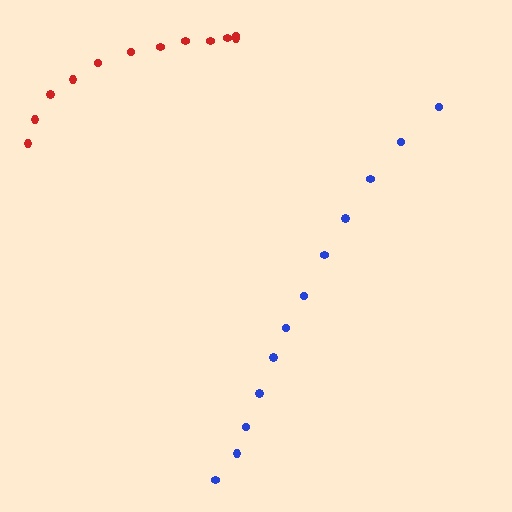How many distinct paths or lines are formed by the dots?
There are 2 distinct paths.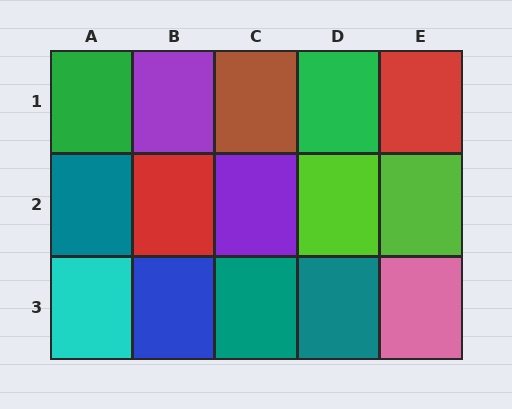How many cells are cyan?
1 cell is cyan.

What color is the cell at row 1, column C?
Brown.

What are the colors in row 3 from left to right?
Cyan, blue, teal, teal, pink.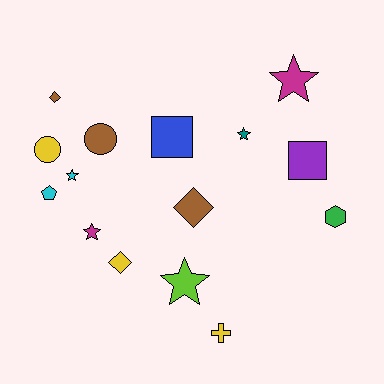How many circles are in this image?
There are 2 circles.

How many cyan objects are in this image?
There are 2 cyan objects.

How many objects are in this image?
There are 15 objects.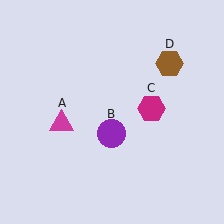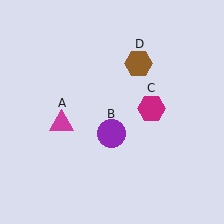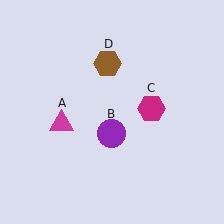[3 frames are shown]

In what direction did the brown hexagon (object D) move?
The brown hexagon (object D) moved left.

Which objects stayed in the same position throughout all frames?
Magenta triangle (object A) and purple circle (object B) and magenta hexagon (object C) remained stationary.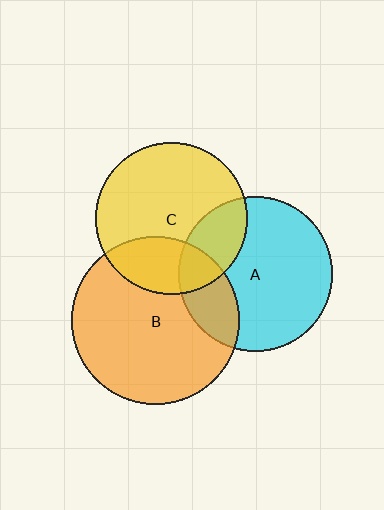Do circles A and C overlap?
Yes.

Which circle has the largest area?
Circle B (orange).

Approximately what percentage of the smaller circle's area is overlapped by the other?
Approximately 25%.